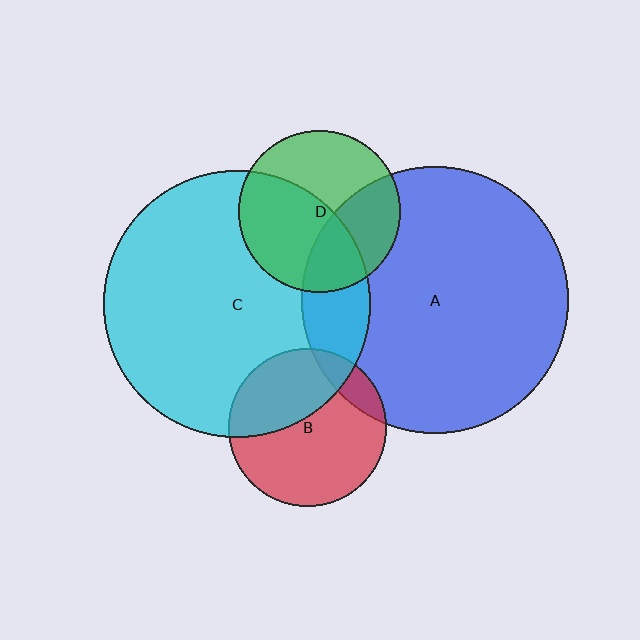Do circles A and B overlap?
Yes.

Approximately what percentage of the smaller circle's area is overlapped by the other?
Approximately 15%.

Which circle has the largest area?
Circle A (blue).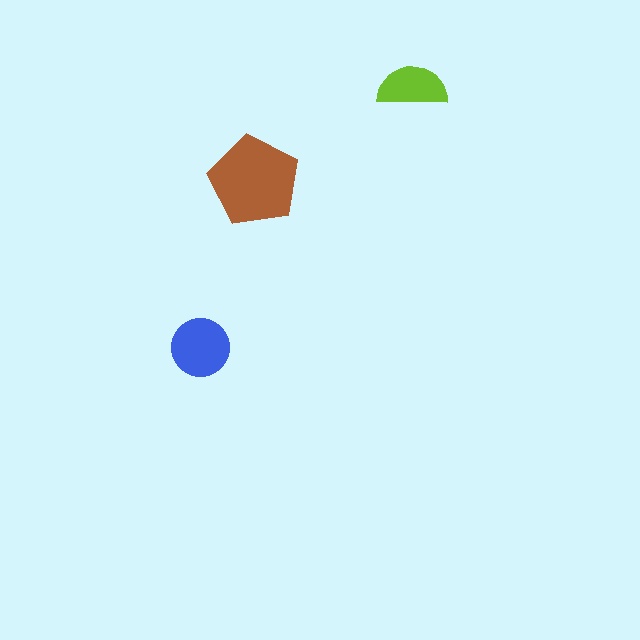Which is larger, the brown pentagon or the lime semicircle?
The brown pentagon.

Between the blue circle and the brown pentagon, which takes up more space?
The brown pentagon.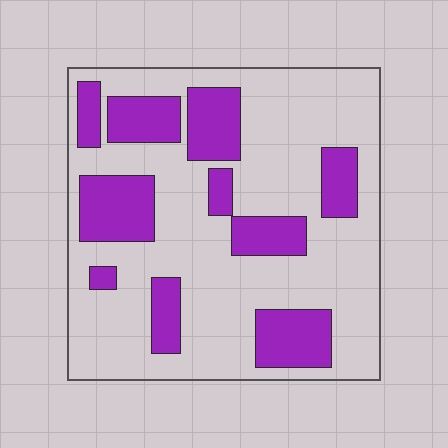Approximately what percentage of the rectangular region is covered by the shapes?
Approximately 30%.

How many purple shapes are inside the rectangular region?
10.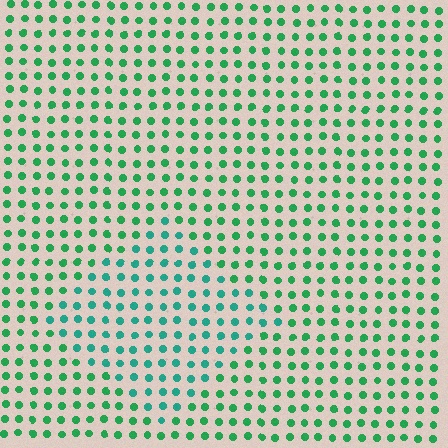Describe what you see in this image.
The image is filled with small green elements in a uniform arrangement. A diamond-shaped region is visible where the elements are tinted to a slightly different hue, forming a subtle color boundary.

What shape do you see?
I see a diamond.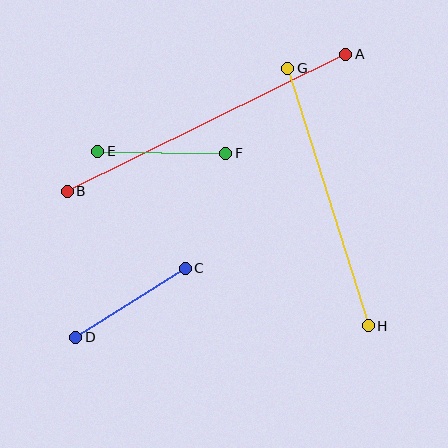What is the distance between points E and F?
The distance is approximately 128 pixels.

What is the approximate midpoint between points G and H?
The midpoint is at approximately (328, 197) pixels.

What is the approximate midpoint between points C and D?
The midpoint is at approximately (131, 303) pixels.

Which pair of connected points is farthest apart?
Points A and B are farthest apart.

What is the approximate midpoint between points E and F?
The midpoint is at approximately (162, 152) pixels.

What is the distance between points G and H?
The distance is approximately 270 pixels.